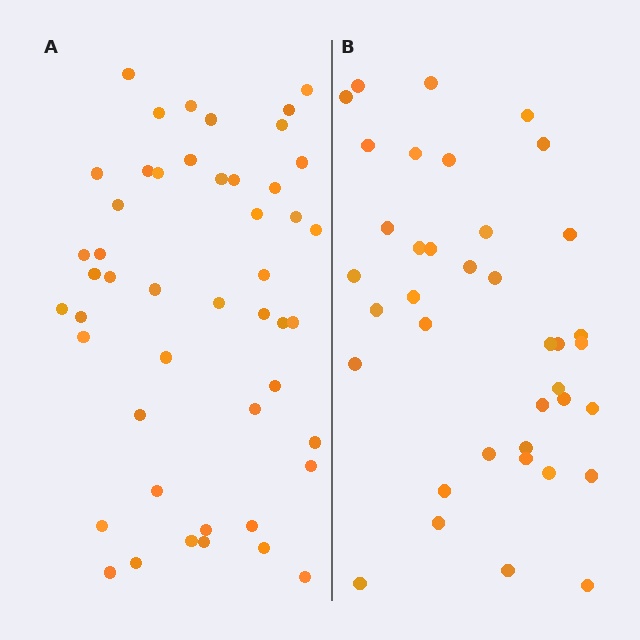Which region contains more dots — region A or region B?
Region A (the left region) has more dots.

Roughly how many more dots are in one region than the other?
Region A has roughly 10 or so more dots than region B.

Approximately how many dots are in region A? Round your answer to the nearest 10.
About 50 dots. (The exact count is 48, which rounds to 50.)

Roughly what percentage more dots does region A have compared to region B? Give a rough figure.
About 25% more.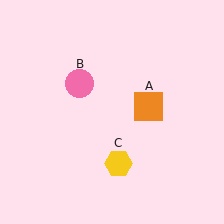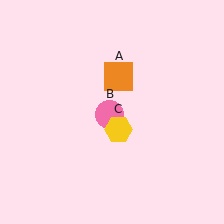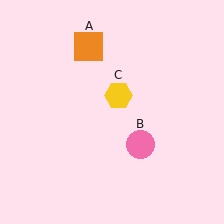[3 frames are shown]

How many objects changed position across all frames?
3 objects changed position: orange square (object A), pink circle (object B), yellow hexagon (object C).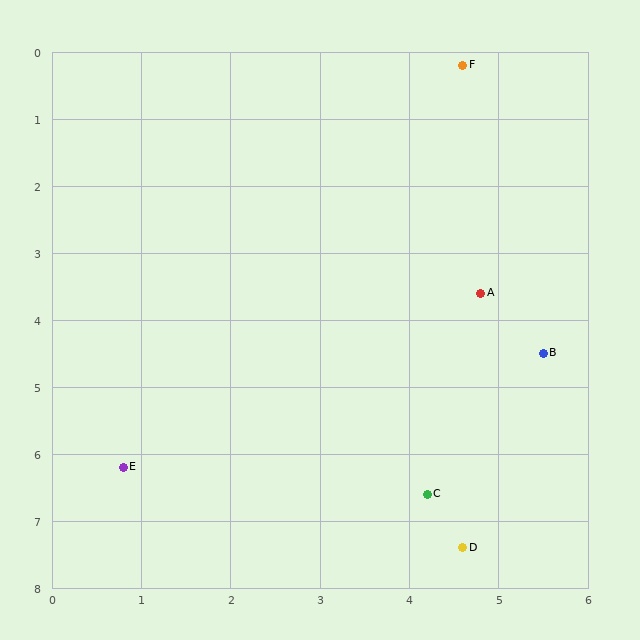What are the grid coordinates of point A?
Point A is at approximately (4.8, 3.6).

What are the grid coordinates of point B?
Point B is at approximately (5.5, 4.5).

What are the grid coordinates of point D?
Point D is at approximately (4.6, 7.4).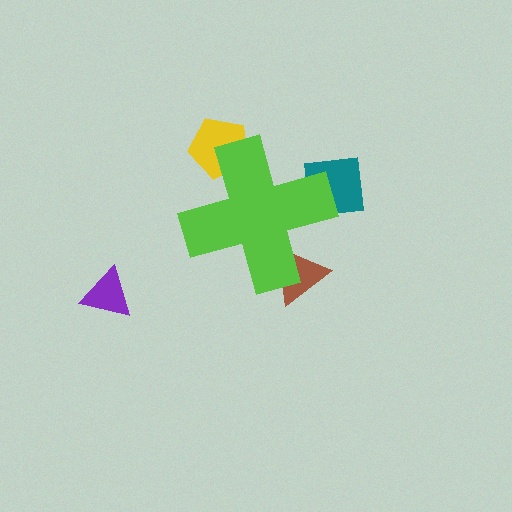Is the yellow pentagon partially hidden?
Yes, the yellow pentagon is partially hidden behind the lime cross.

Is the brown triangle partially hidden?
Yes, the brown triangle is partially hidden behind the lime cross.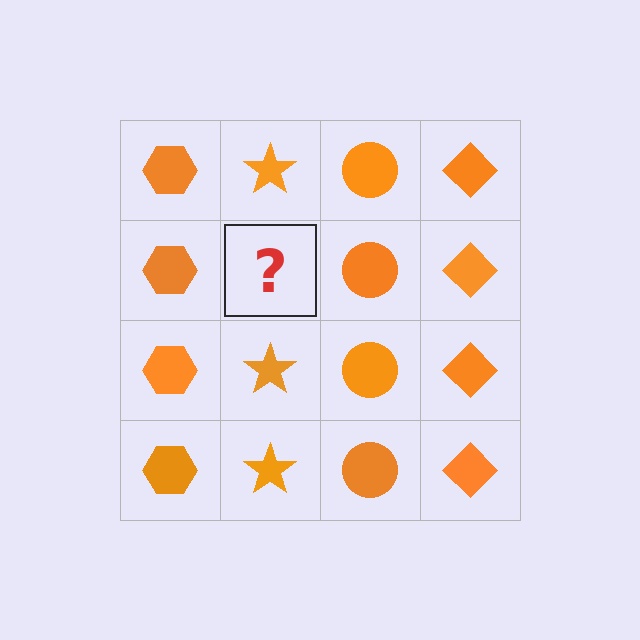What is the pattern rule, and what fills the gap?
The rule is that each column has a consistent shape. The gap should be filled with an orange star.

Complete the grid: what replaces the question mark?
The question mark should be replaced with an orange star.